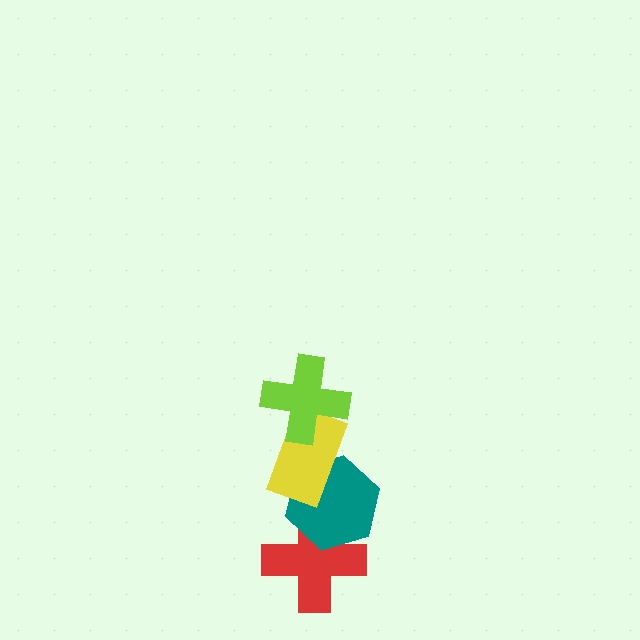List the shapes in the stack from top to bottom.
From top to bottom: the lime cross, the yellow rectangle, the teal hexagon, the red cross.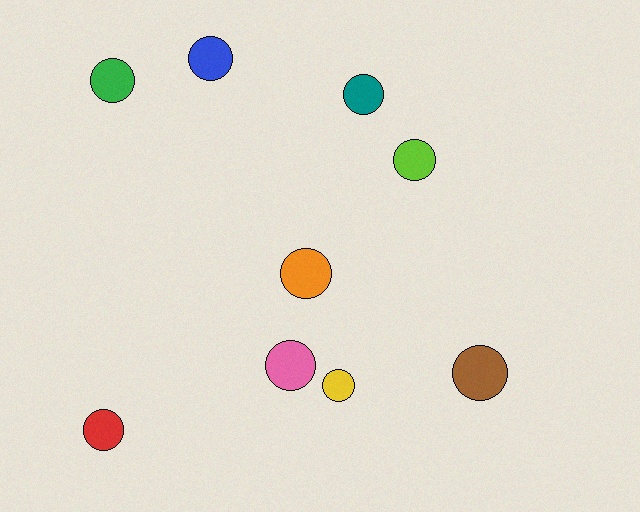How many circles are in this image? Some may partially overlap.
There are 9 circles.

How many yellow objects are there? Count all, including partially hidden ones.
There is 1 yellow object.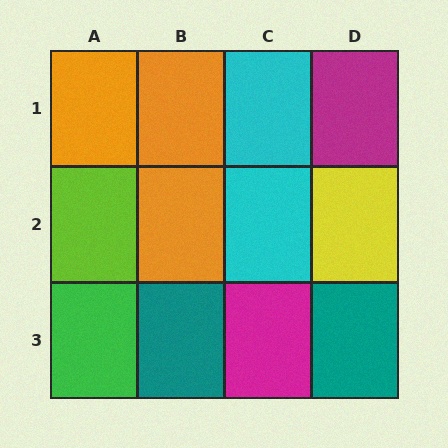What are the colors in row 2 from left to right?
Lime, orange, cyan, yellow.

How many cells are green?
1 cell is green.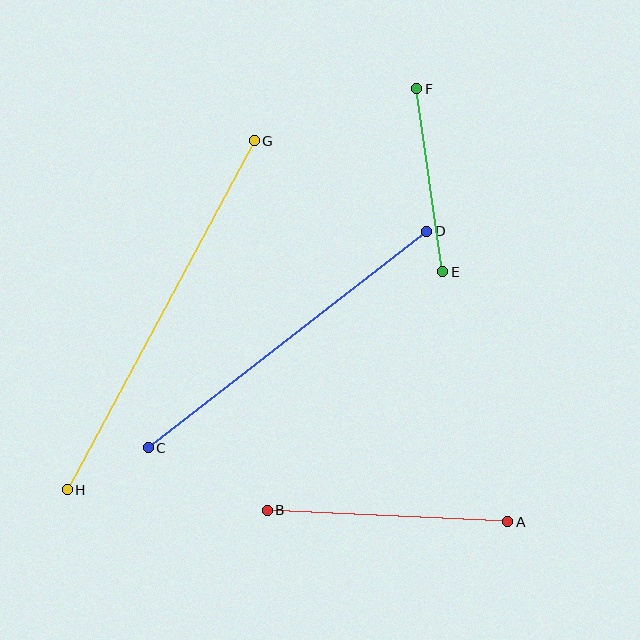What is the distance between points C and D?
The distance is approximately 353 pixels.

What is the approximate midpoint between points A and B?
The midpoint is at approximately (388, 516) pixels.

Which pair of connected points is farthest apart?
Points G and H are farthest apart.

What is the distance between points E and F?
The distance is approximately 185 pixels.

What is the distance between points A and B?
The distance is approximately 241 pixels.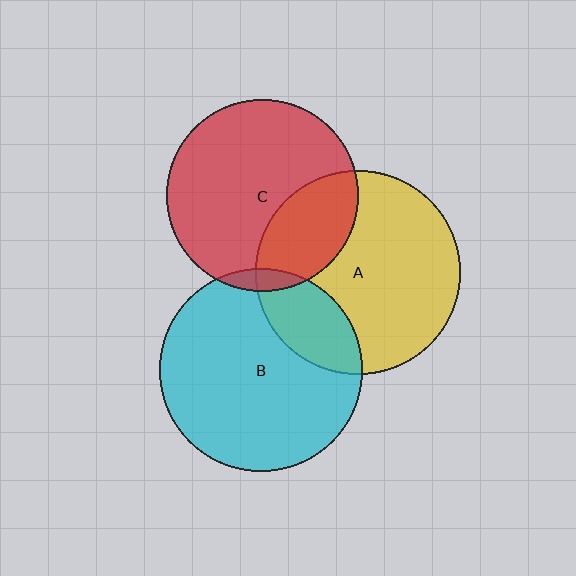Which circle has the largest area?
Circle A (yellow).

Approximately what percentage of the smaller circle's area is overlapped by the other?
Approximately 20%.